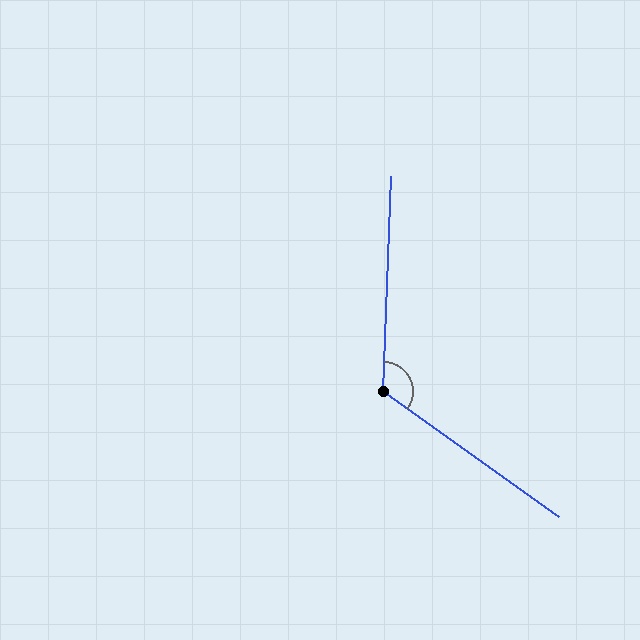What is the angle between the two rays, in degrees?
Approximately 124 degrees.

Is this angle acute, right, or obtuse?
It is obtuse.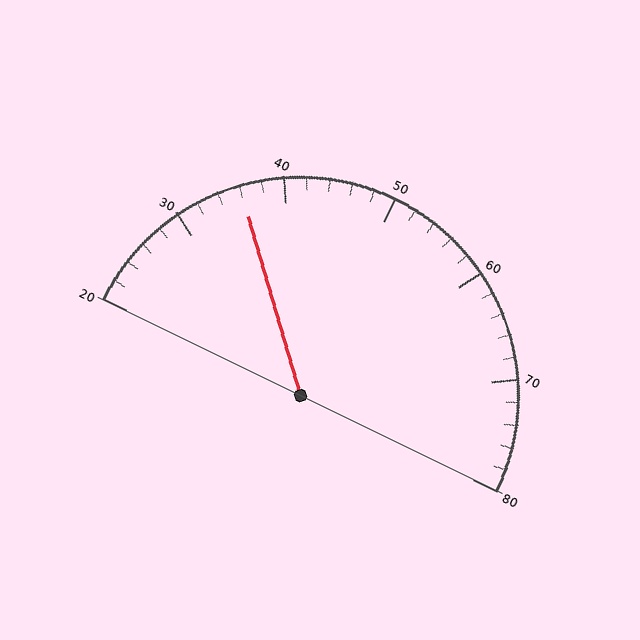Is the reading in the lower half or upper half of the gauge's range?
The reading is in the lower half of the range (20 to 80).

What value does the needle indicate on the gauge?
The needle indicates approximately 36.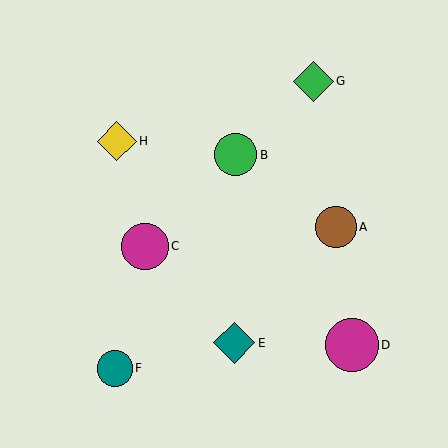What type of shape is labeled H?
Shape H is a yellow diamond.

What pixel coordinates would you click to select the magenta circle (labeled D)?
Click at (352, 345) to select the magenta circle D.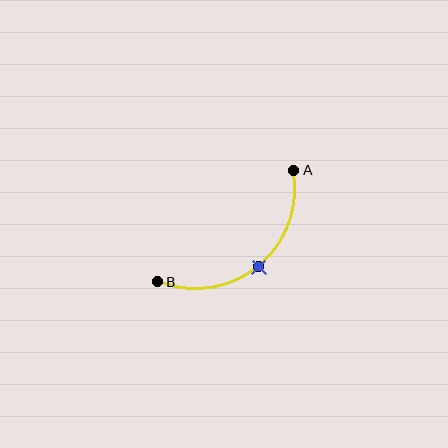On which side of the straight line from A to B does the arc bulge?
The arc bulges below and to the right of the straight line connecting A and B.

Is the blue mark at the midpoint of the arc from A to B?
Yes. The blue mark lies on the arc at equal arc-length from both A and B — it is the arc midpoint.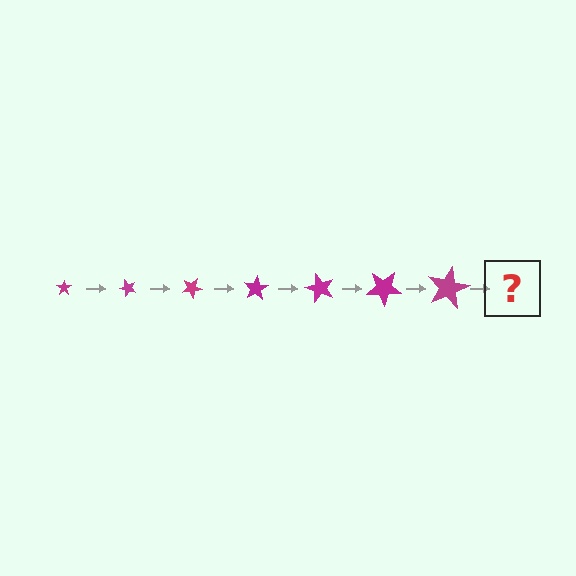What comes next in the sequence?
The next element should be a star, larger than the previous one and rotated 350 degrees from the start.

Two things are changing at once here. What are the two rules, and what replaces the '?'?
The two rules are that the star grows larger each step and it rotates 50 degrees each step. The '?' should be a star, larger than the previous one and rotated 350 degrees from the start.